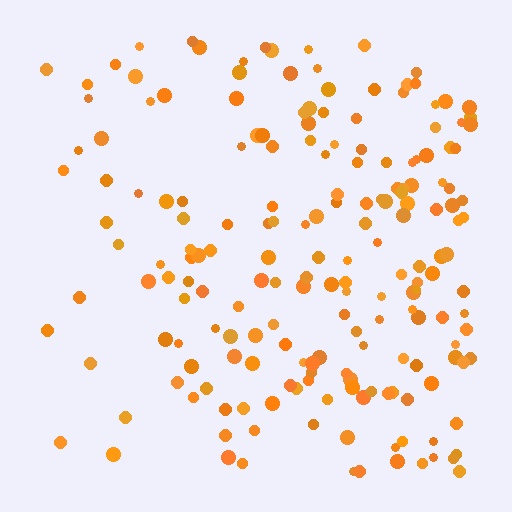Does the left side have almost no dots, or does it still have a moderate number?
Still a moderate number, just noticeably fewer than the right.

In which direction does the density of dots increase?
From left to right, with the right side densest.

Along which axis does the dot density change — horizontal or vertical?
Horizontal.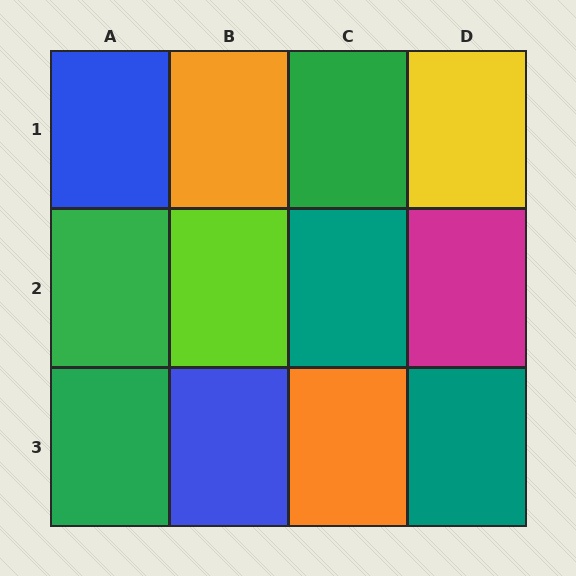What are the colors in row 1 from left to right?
Blue, orange, green, yellow.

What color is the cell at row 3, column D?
Teal.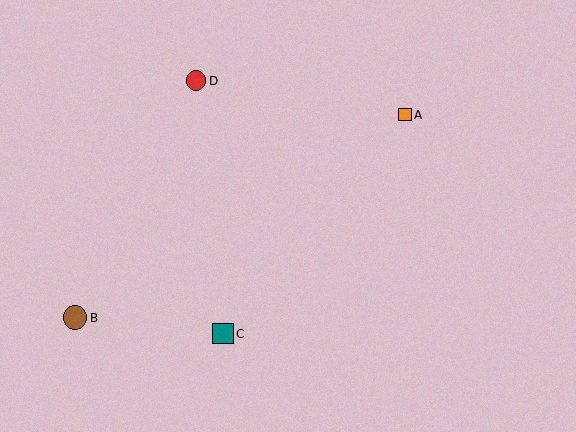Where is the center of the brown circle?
The center of the brown circle is at (75, 318).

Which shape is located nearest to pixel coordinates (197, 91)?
The red circle (labeled D) at (196, 81) is nearest to that location.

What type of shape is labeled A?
Shape A is an orange square.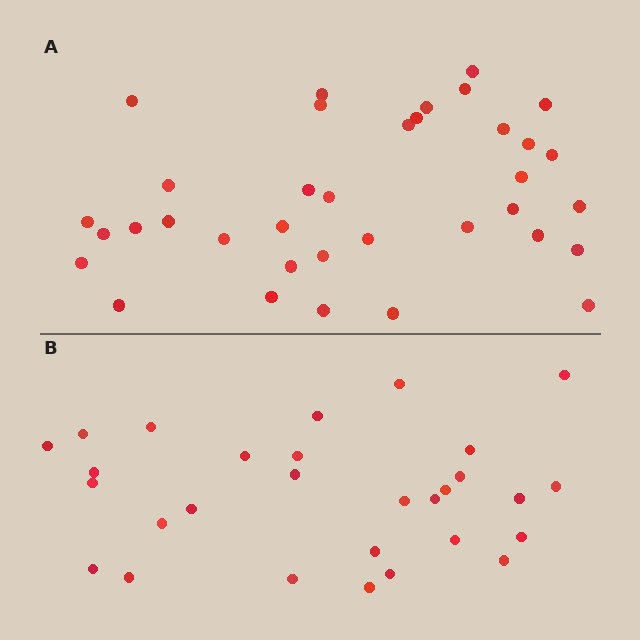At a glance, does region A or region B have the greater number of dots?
Region A (the top region) has more dots.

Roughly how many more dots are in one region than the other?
Region A has roughly 8 or so more dots than region B.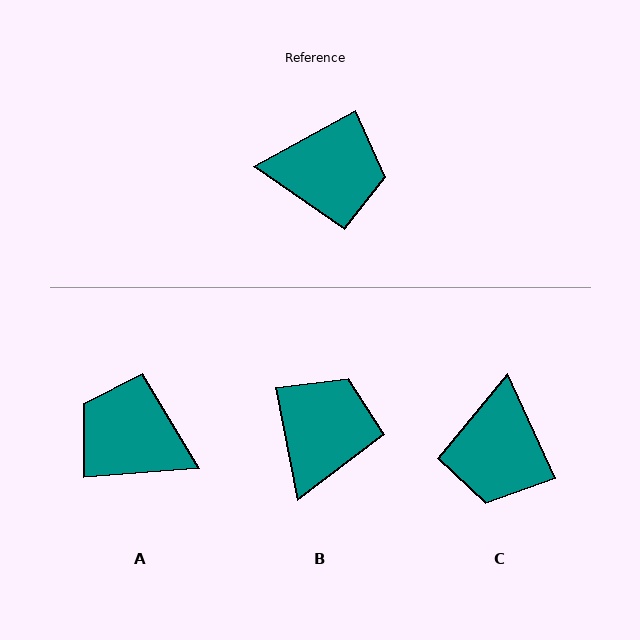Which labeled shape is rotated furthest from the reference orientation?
A, about 156 degrees away.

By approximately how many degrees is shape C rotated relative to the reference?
Approximately 94 degrees clockwise.